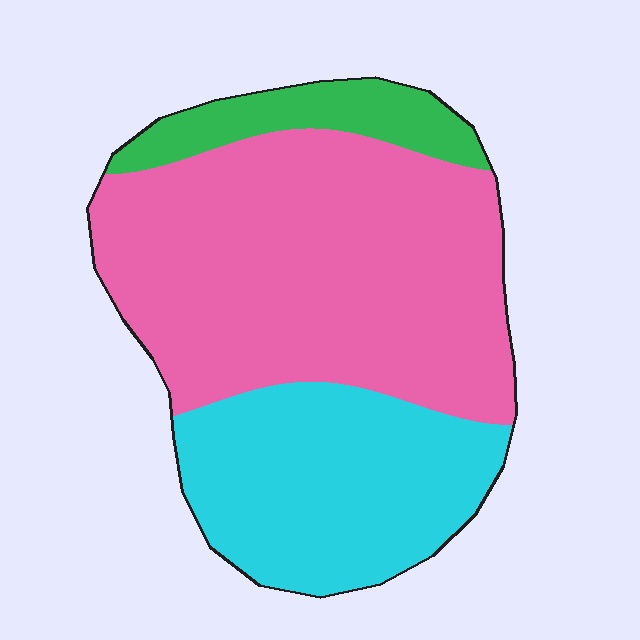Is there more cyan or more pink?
Pink.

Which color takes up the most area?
Pink, at roughly 60%.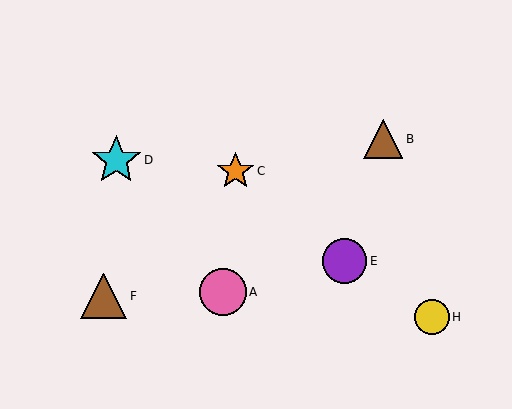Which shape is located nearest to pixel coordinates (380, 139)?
The brown triangle (labeled B) at (383, 139) is nearest to that location.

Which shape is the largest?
The cyan star (labeled D) is the largest.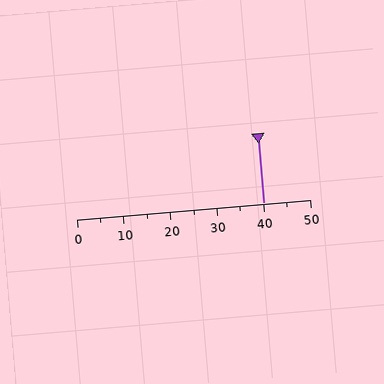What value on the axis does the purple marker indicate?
The marker indicates approximately 40.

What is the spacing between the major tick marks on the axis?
The major ticks are spaced 10 apart.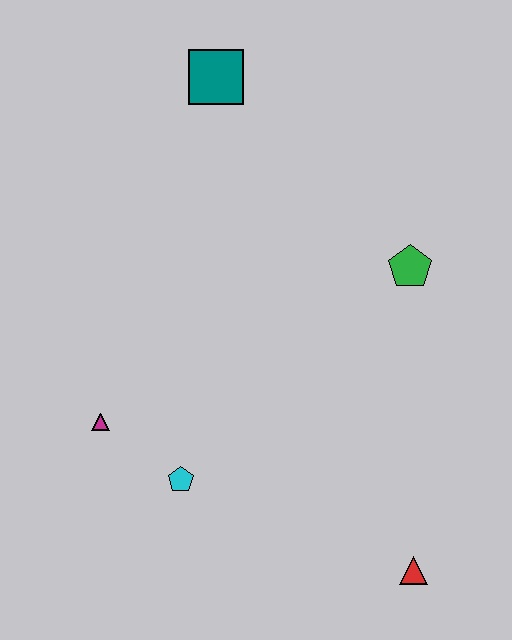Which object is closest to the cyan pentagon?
The magenta triangle is closest to the cyan pentagon.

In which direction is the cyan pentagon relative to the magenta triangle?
The cyan pentagon is to the right of the magenta triangle.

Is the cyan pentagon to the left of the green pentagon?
Yes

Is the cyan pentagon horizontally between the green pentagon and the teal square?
No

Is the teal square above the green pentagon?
Yes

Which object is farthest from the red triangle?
The teal square is farthest from the red triangle.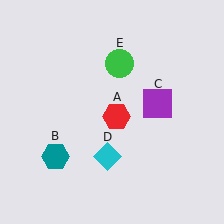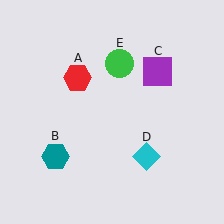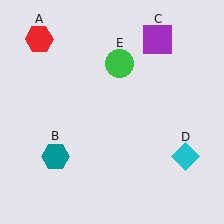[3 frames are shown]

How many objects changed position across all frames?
3 objects changed position: red hexagon (object A), purple square (object C), cyan diamond (object D).